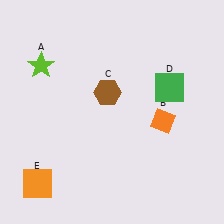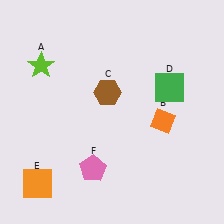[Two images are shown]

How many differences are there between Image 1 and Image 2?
There is 1 difference between the two images.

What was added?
A pink pentagon (F) was added in Image 2.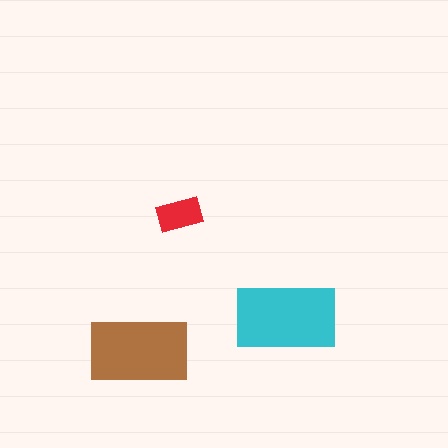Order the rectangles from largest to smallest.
the cyan one, the brown one, the red one.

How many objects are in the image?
There are 3 objects in the image.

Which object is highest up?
The red rectangle is topmost.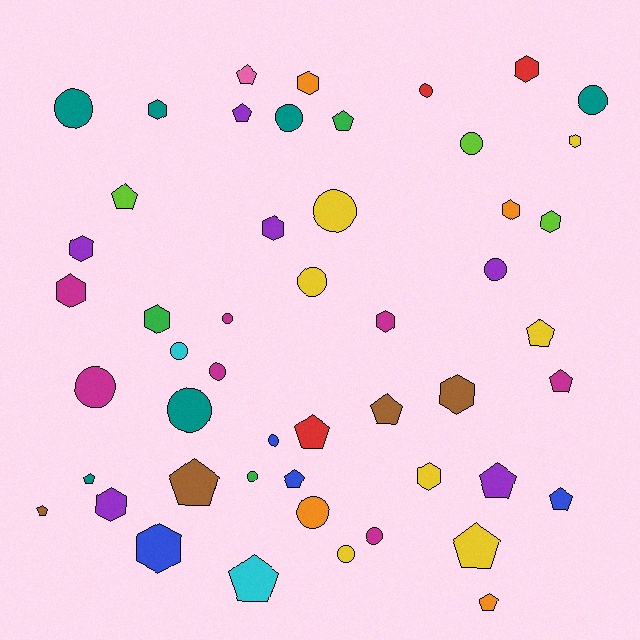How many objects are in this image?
There are 50 objects.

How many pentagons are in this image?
There are 17 pentagons.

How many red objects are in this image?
There are 3 red objects.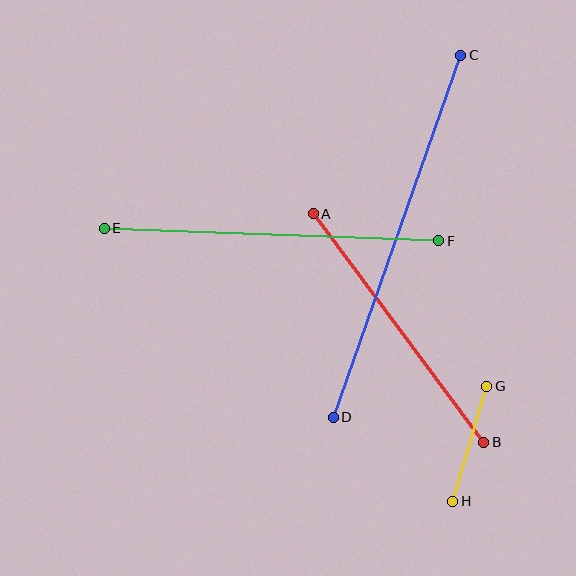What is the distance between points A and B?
The distance is approximately 285 pixels.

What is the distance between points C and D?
The distance is approximately 384 pixels.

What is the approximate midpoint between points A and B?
The midpoint is at approximately (399, 328) pixels.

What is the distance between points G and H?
The distance is approximately 120 pixels.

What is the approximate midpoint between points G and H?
The midpoint is at approximately (470, 444) pixels.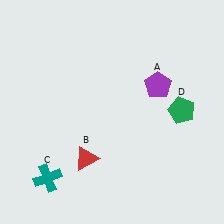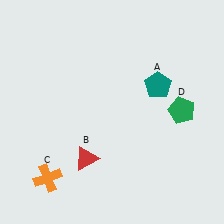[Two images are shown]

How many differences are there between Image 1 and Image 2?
There are 2 differences between the two images.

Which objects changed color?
A changed from purple to teal. C changed from teal to orange.